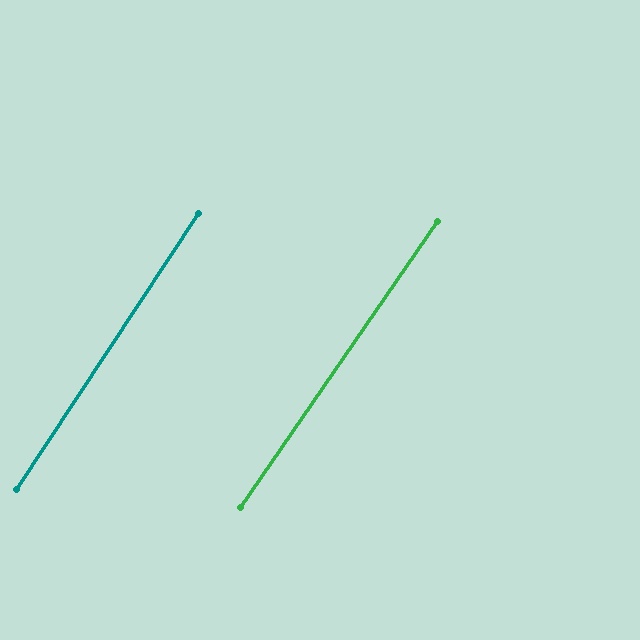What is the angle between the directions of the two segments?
Approximately 1 degree.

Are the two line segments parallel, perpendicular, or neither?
Parallel — their directions differ by only 1.3°.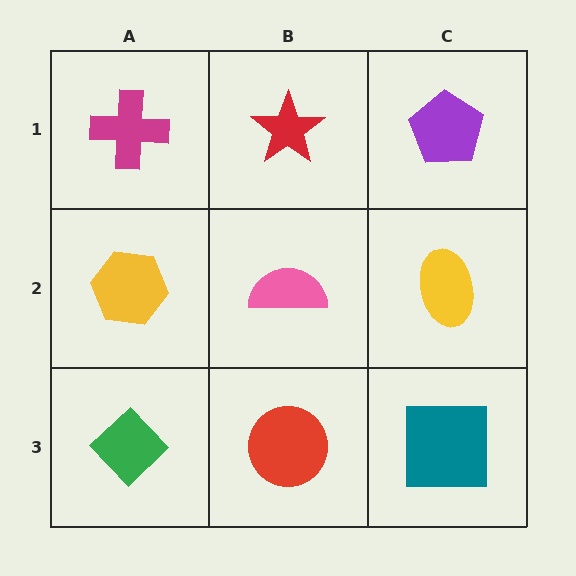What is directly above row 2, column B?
A red star.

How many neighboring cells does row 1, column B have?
3.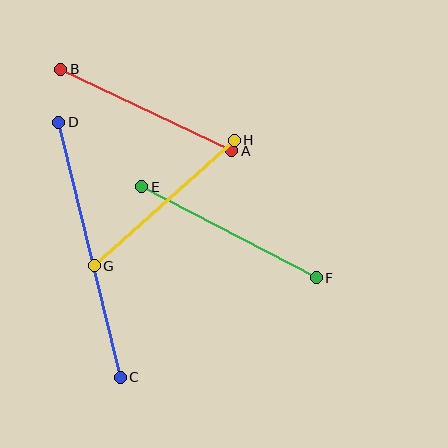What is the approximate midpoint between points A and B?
The midpoint is at approximately (146, 110) pixels.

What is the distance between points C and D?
The distance is approximately 262 pixels.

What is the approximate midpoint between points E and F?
The midpoint is at approximately (229, 232) pixels.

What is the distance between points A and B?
The distance is approximately 190 pixels.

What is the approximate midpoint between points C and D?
The midpoint is at approximately (89, 250) pixels.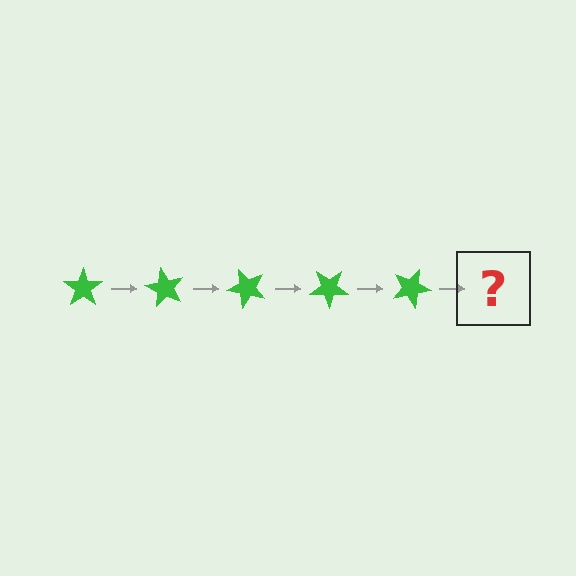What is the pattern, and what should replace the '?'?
The pattern is that the star rotates 60 degrees each step. The '?' should be a green star rotated 300 degrees.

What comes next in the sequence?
The next element should be a green star rotated 300 degrees.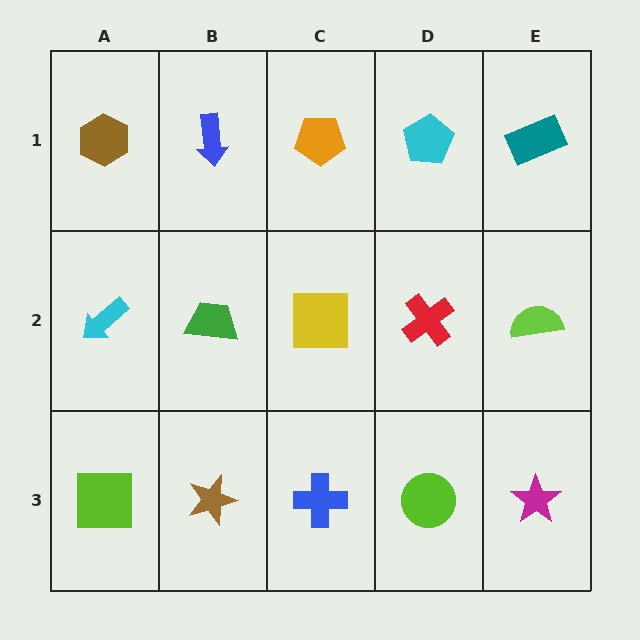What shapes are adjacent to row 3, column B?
A green trapezoid (row 2, column B), a lime square (row 3, column A), a blue cross (row 3, column C).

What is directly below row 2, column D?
A lime circle.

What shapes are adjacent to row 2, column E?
A teal rectangle (row 1, column E), a magenta star (row 3, column E), a red cross (row 2, column D).